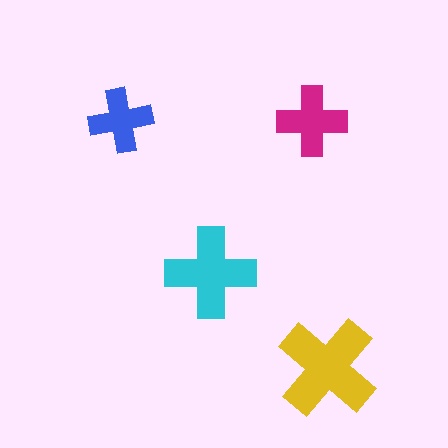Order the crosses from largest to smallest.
the yellow one, the cyan one, the magenta one, the blue one.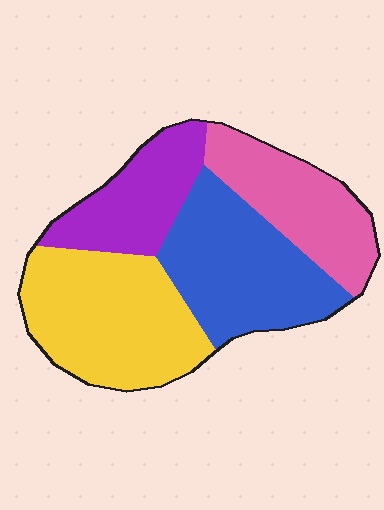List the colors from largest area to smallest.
From largest to smallest: yellow, blue, pink, purple.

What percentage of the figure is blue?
Blue takes up about one quarter (1/4) of the figure.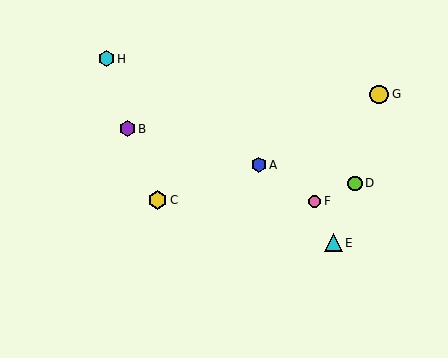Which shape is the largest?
The yellow hexagon (labeled C) is the largest.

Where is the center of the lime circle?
The center of the lime circle is at (355, 183).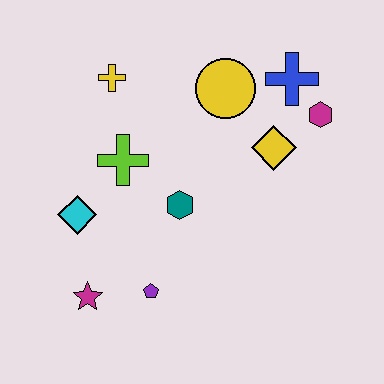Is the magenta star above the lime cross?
No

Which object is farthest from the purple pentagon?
The blue cross is farthest from the purple pentagon.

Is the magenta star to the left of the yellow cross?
Yes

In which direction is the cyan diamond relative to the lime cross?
The cyan diamond is below the lime cross.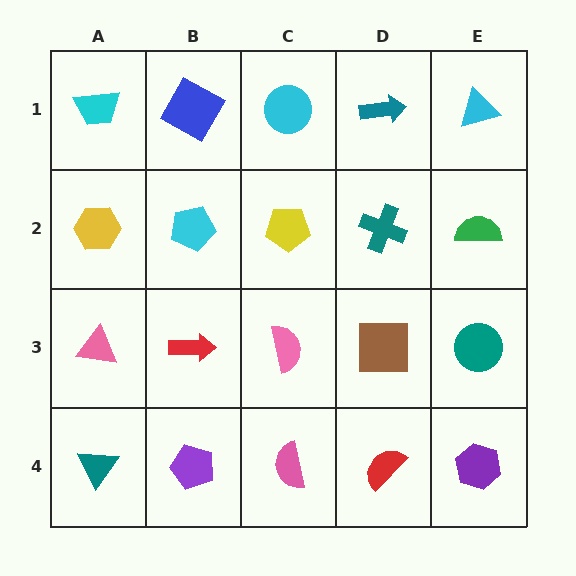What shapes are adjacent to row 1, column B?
A cyan pentagon (row 2, column B), a cyan trapezoid (row 1, column A), a cyan circle (row 1, column C).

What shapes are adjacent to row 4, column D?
A brown square (row 3, column D), a pink semicircle (row 4, column C), a purple hexagon (row 4, column E).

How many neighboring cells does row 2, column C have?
4.